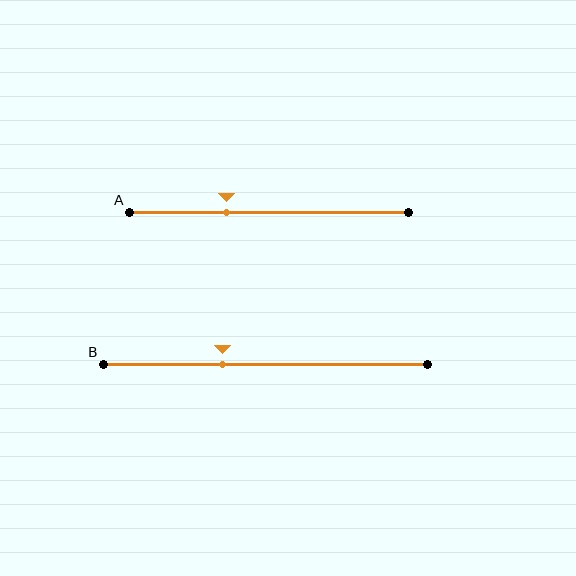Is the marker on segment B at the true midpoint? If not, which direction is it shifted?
No, the marker on segment B is shifted to the left by about 13% of the segment length.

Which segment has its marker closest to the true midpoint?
Segment B has its marker closest to the true midpoint.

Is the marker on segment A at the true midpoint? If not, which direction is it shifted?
No, the marker on segment A is shifted to the left by about 15% of the segment length.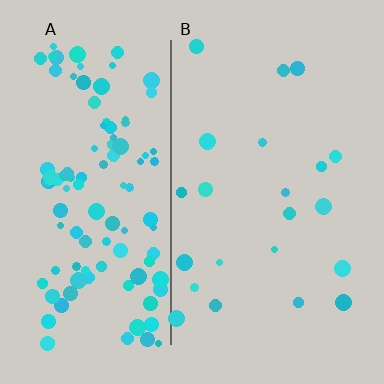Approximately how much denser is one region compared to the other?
Approximately 5.1× — region A over region B.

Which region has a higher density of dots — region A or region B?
A (the left).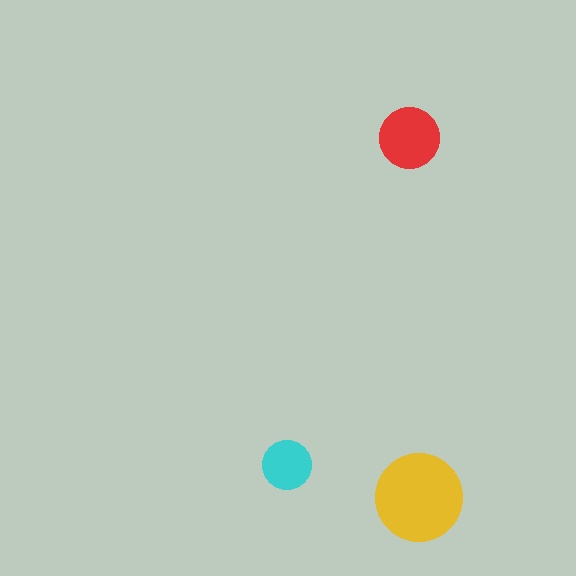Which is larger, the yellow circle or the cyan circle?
The yellow one.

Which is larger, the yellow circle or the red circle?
The yellow one.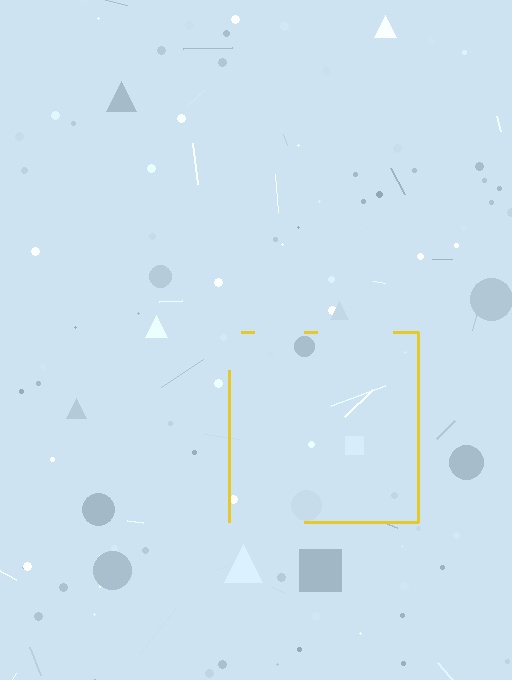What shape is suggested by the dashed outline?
The dashed outline suggests a square.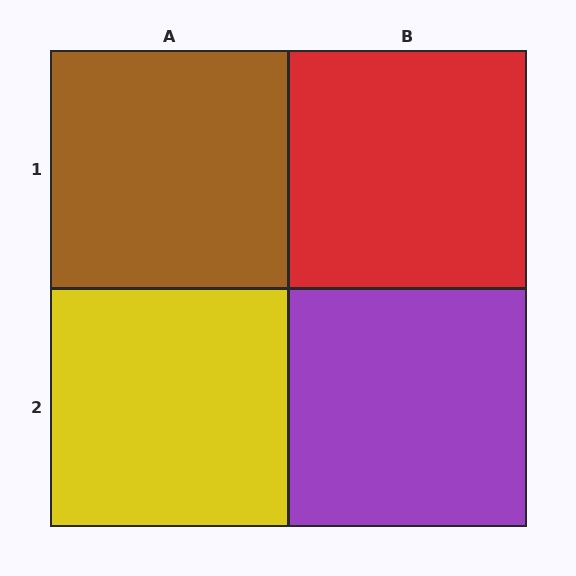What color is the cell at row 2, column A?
Yellow.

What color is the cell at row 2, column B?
Purple.